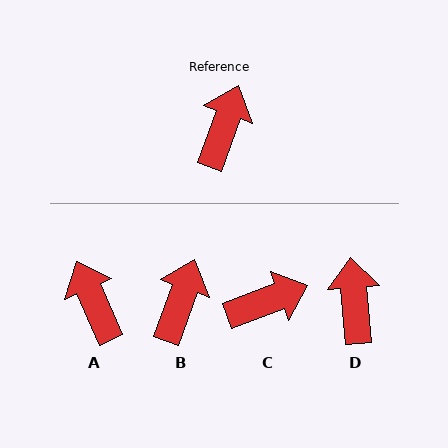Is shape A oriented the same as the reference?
No, it is off by about 43 degrees.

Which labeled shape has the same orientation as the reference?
B.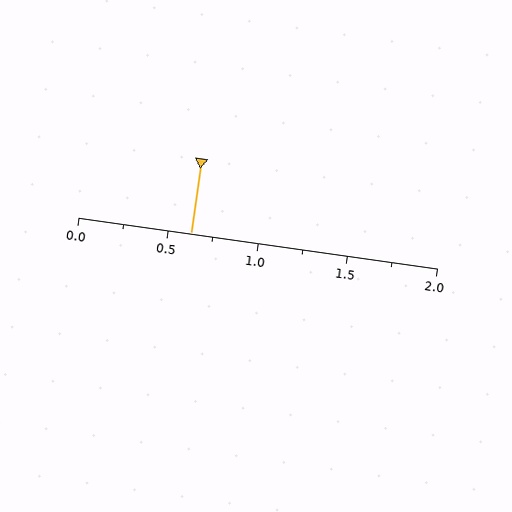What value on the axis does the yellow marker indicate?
The marker indicates approximately 0.62.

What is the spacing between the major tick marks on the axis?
The major ticks are spaced 0.5 apart.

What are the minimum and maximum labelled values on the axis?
The axis runs from 0.0 to 2.0.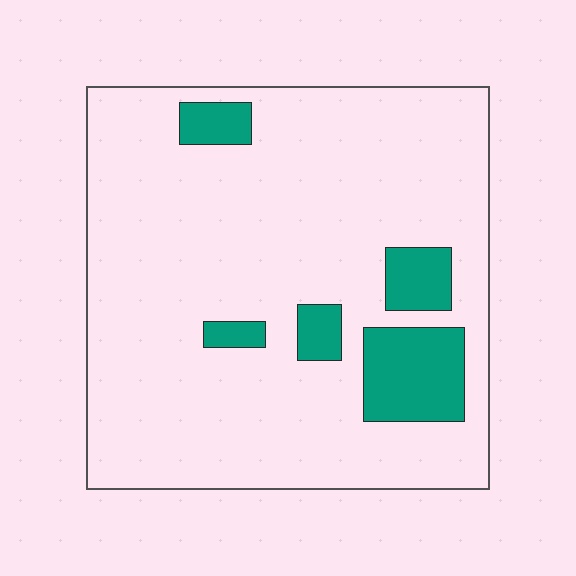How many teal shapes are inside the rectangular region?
5.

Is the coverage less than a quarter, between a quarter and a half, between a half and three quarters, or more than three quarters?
Less than a quarter.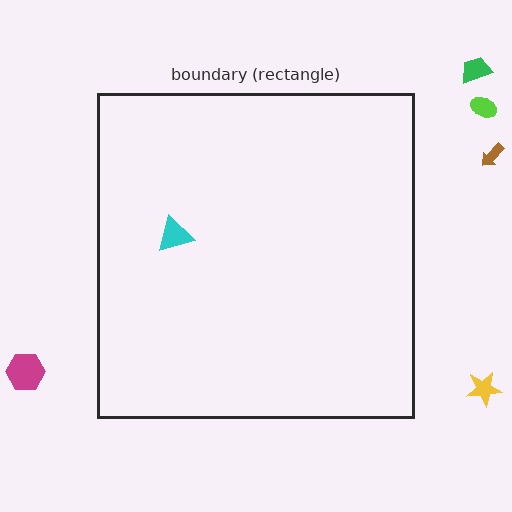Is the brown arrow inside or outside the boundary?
Outside.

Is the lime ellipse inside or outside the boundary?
Outside.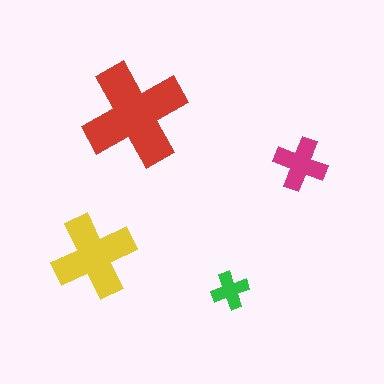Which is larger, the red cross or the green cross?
The red one.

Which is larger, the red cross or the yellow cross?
The red one.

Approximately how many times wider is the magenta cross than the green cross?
About 1.5 times wider.